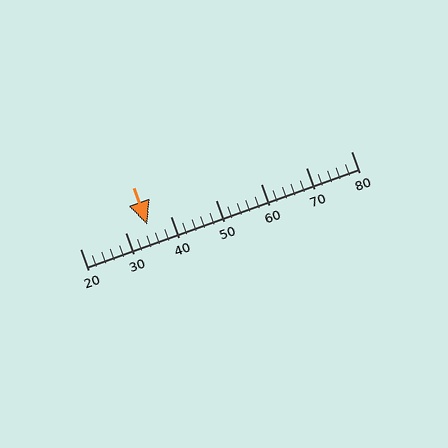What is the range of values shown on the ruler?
The ruler shows values from 20 to 80.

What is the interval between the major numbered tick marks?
The major tick marks are spaced 10 units apart.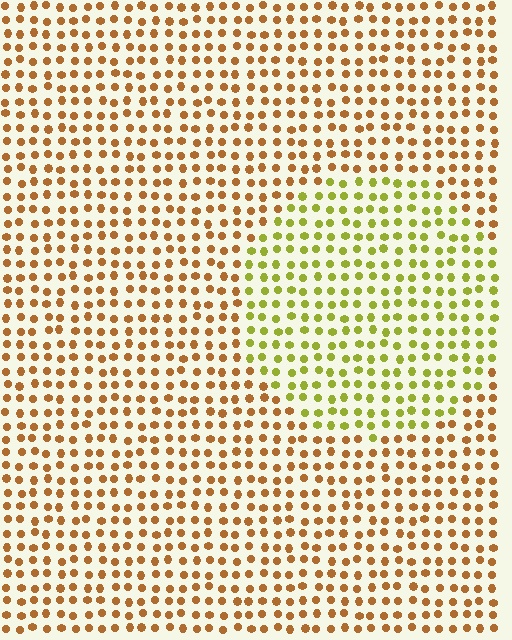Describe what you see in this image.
The image is filled with small brown elements in a uniform arrangement. A circle-shaped region is visible where the elements are tinted to a slightly different hue, forming a subtle color boundary.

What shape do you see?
I see a circle.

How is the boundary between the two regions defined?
The boundary is defined purely by a slight shift in hue (about 45 degrees). Spacing, size, and orientation are identical on both sides.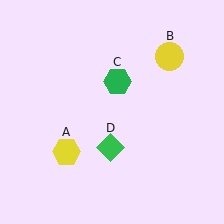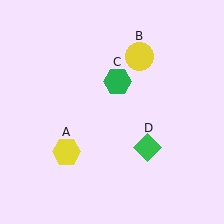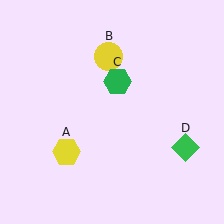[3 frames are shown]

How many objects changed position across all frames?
2 objects changed position: yellow circle (object B), green diamond (object D).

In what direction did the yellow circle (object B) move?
The yellow circle (object B) moved left.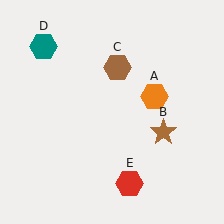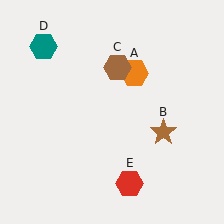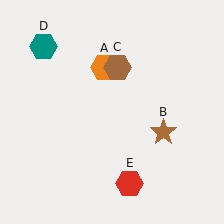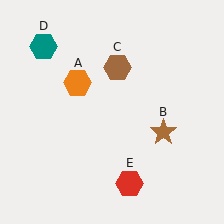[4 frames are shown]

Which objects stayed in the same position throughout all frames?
Brown star (object B) and brown hexagon (object C) and teal hexagon (object D) and red hexagon (object E) remained stationary.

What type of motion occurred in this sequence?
The orange hexagon (object A) rotated counterclockwise around the center of the scene.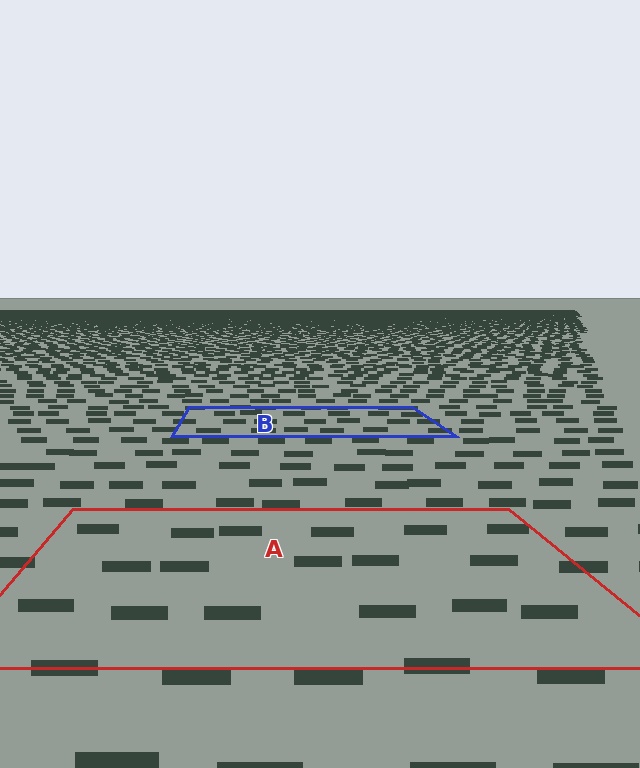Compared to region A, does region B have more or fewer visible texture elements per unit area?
Region B has more texture elements per unit area — they are packed more densely because it is farther away.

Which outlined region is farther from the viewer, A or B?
Region B is farther from the viewer — the texture elements inside it appear smaller and more densely packed.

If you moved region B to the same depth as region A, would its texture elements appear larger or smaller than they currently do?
They would appear larger. At a closer depth, the same texture elements are projected at a bigger on-screen size.